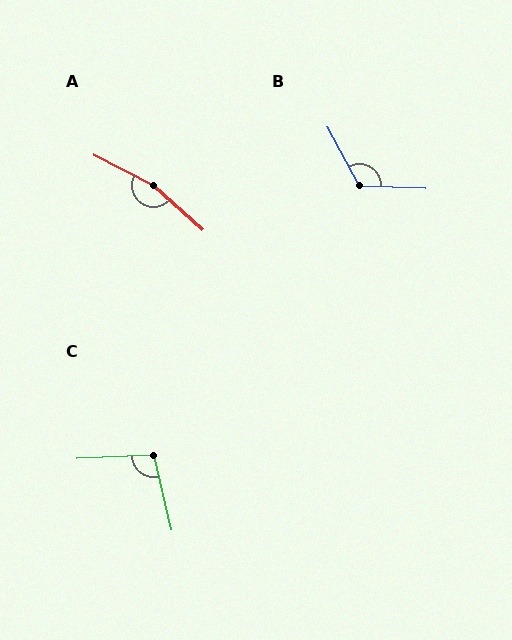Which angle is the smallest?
C, at approximately 101 degrees.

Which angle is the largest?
A, at approximately 165 degrees.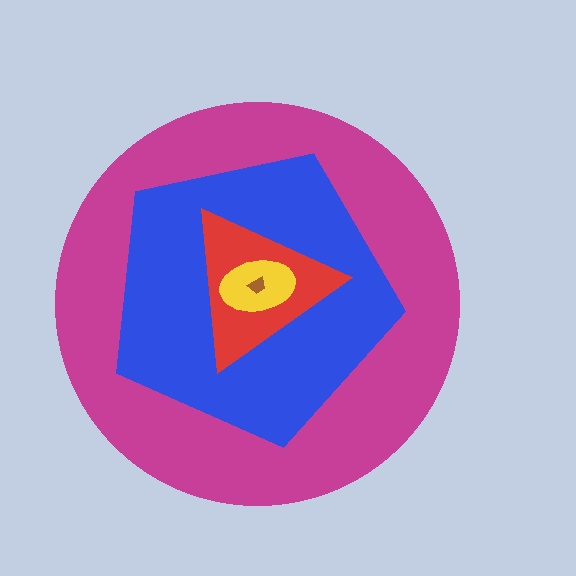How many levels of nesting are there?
5.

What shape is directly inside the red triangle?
The yellow ellipse.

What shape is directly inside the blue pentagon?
The red triangle.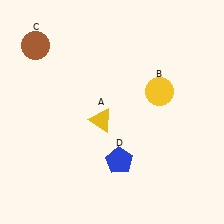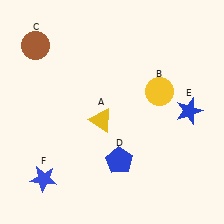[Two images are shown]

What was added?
A blue star (E), a blue star (F) were added in Image 2.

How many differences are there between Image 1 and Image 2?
There are 2 differences between the two images.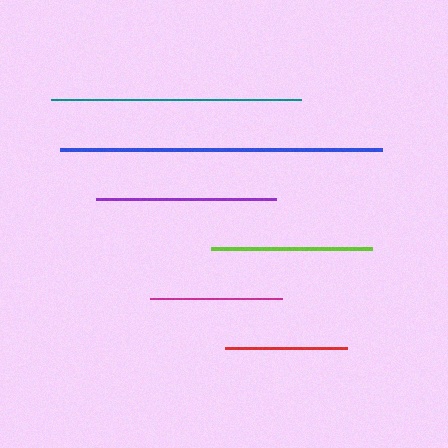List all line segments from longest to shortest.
From longest to shortest: blue, teal, purple, lime, magenta, red.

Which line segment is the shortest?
The red line is the shortest at approximately 121 pixels.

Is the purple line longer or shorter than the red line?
The purple line is longer than the red line.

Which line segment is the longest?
The blue line is the longest at approximately 322 pixels.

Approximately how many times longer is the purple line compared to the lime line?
The purple line is approximately 1.1 times the length of the lime line.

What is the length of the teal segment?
The teal segment is approximately 250 pixels long.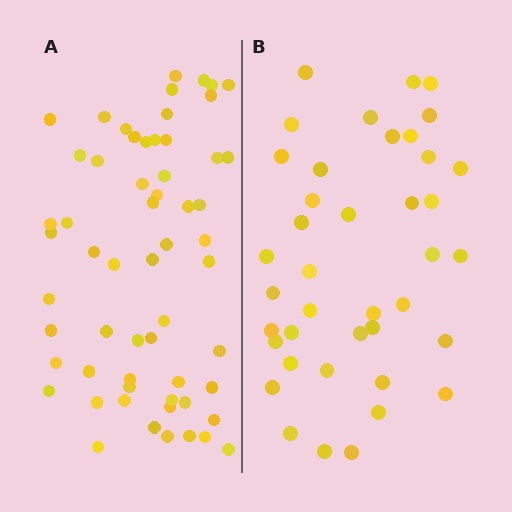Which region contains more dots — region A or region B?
Region A (the left region) has more dots.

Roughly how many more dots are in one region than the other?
Region A has approximately 20 more dots than region B.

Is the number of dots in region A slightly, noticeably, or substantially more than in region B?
Region A has substantially more. The ratio is roughly 1.5 to 1.